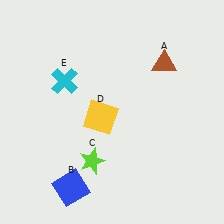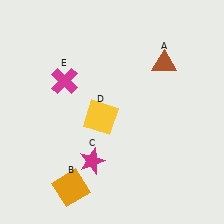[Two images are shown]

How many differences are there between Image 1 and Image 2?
There are 3 differences between the two images.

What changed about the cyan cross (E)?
In Image 1, E is cyan. In Image 2, it changed to magenta.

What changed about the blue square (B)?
In Image 1, B is blue. In Image 2, it changed to orange.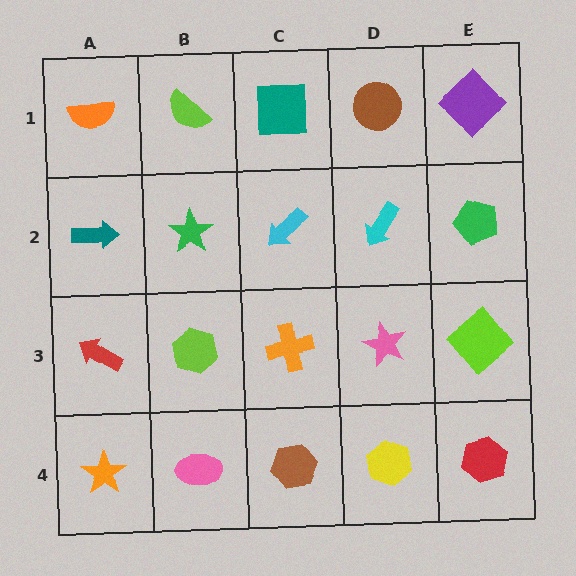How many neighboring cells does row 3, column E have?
3.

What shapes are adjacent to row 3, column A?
A teal arrow (row 2, column A), an orange star (row 4, column A), a lime hexagon (row 3, column B).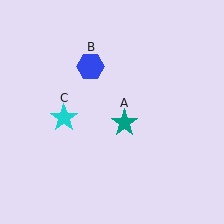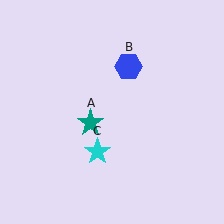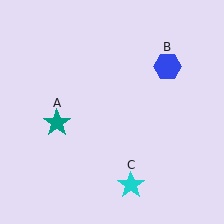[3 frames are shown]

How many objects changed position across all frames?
3 objects changed position: teal star (object A), blue hexagon (object B), cyan star (object C).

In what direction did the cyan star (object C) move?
The cyan star (object C) moved down and to the right.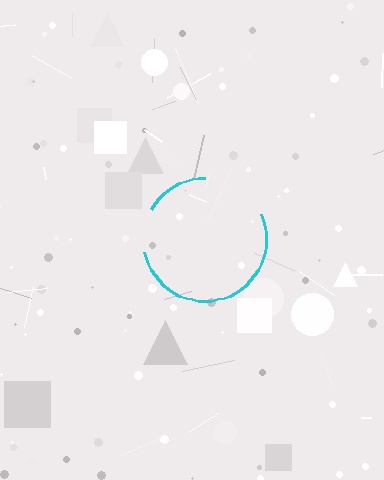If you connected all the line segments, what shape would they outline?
They would outline a circle.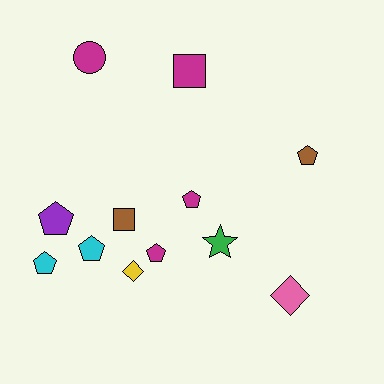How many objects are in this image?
There are 12 objects.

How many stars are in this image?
There is 1 star.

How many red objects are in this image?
There are no red objects.